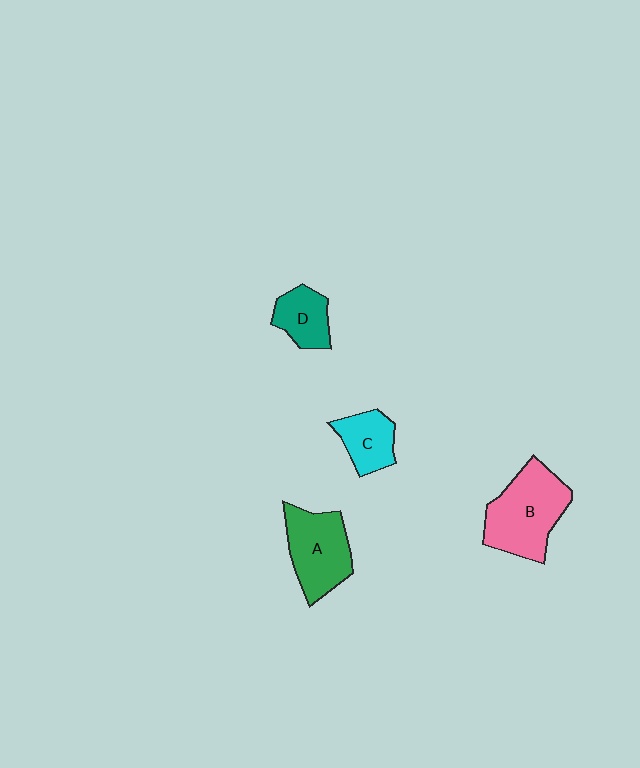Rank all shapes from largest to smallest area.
From largest to smallest: B (pink), A (green), C (cyan), D (teal).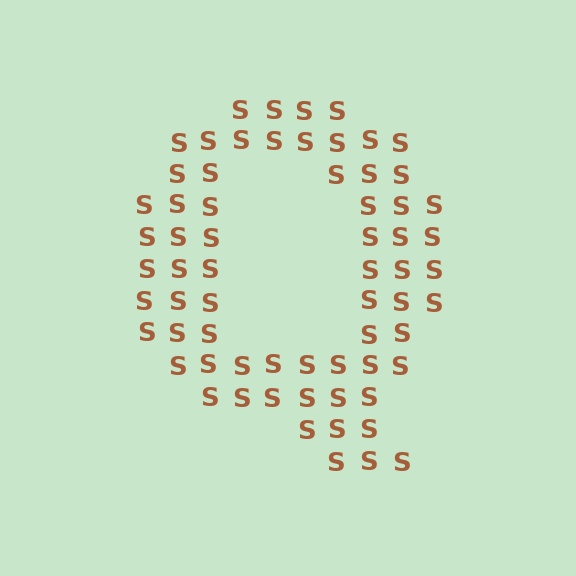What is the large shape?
The large shape is the letter Q.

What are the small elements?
The small elements are letter S's.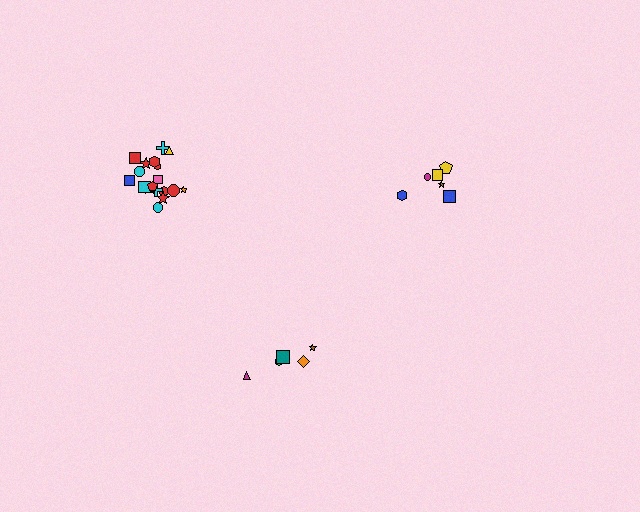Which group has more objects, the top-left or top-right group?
The top-left group.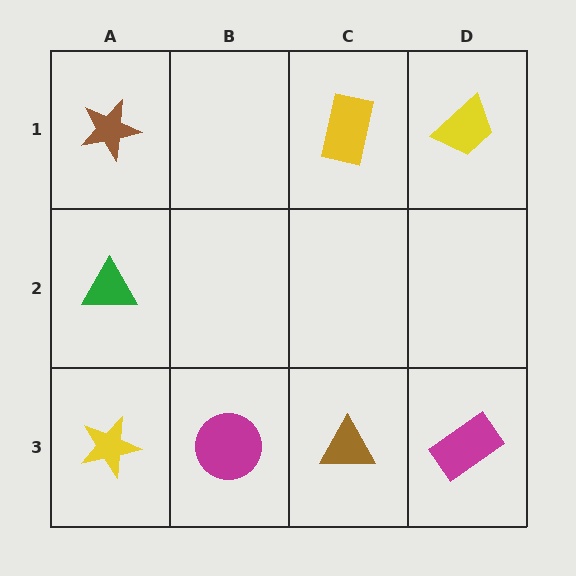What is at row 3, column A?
A yellow star.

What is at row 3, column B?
A magenta circle.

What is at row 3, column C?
A brown triangle.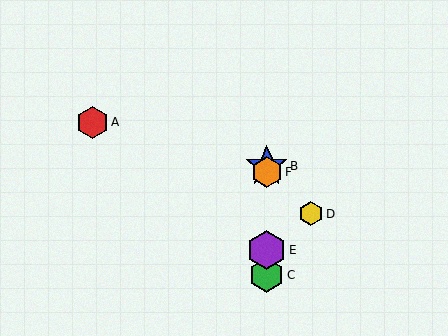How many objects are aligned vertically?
4 objects (B, C, E, F) are aligned vertically.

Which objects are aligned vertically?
Objects B, C, E, F are aligned vertically.